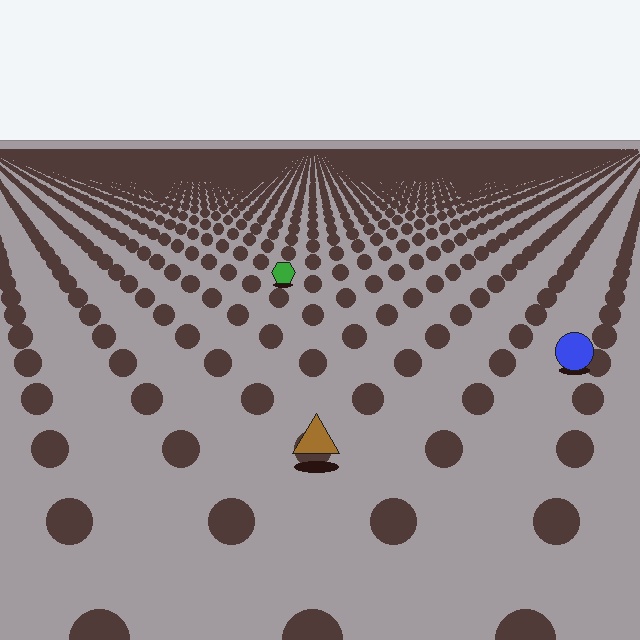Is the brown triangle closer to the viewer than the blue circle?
Yes. The brown triangle is closer — you can tell from the texture gradient: the ground texture is coarser near it.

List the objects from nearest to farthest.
From nearest to farthest: the brown triangle, the blue circle, the green hexagon.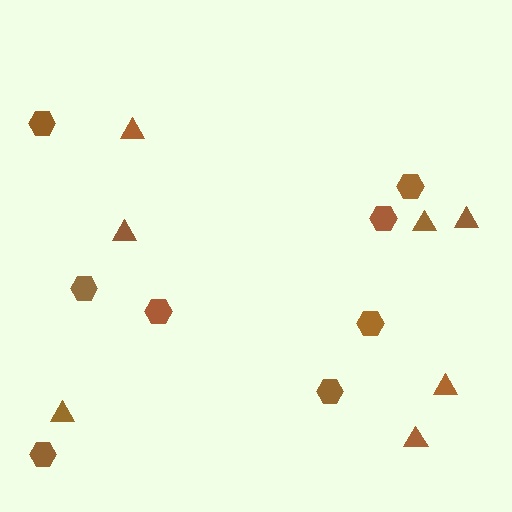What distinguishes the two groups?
There are 2 groups: one group of hexagons (8) and one group of triangles (7).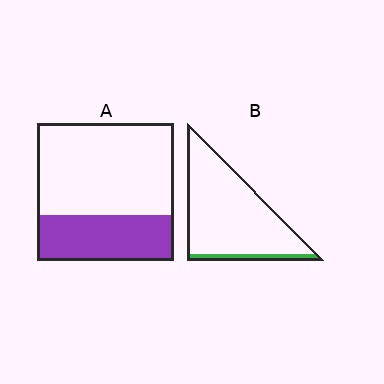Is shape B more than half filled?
No.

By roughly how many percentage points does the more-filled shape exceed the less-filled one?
By roughly 25 percentage points (A over B).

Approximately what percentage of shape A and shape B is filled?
A is approximately 35% and B is approximately 10%.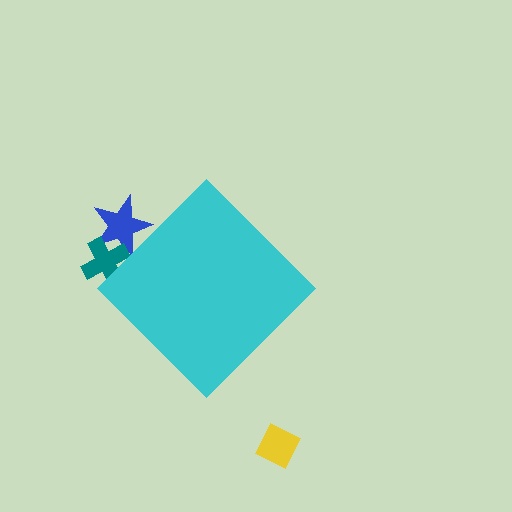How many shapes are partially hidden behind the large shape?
2 shapes are partially hidden.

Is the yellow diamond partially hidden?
No, the yellow diamond is fully visible.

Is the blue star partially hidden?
Yes, the blue star is partially hidden behind the cyan diamond.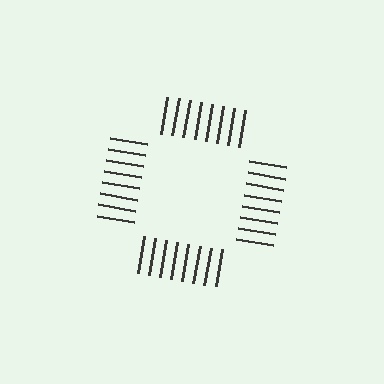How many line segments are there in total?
32 — 8 along each of the 4 edges.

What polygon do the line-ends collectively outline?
An illusory square — the line segments terminate on its edges but no continuous stroke is drawn.